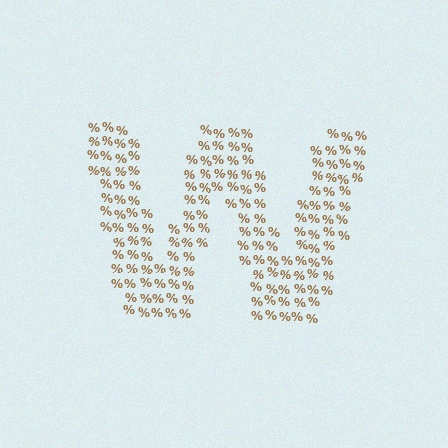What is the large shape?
The large shape is the letter W.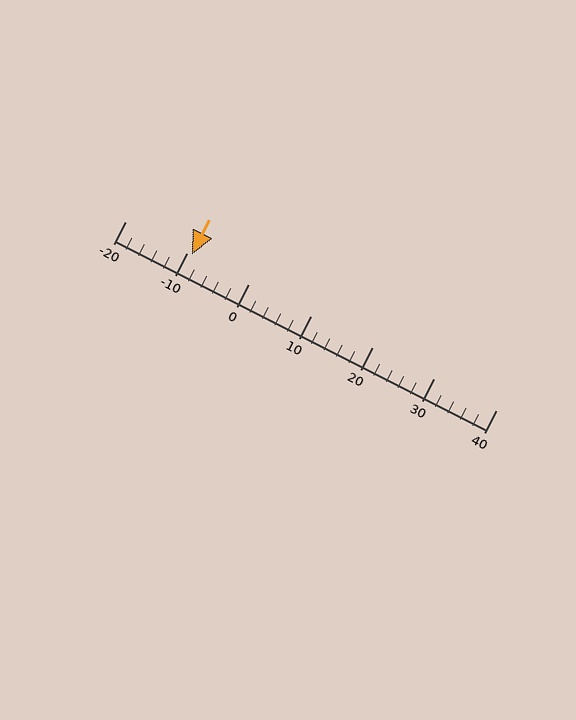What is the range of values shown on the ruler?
The ruler shows values from -20 to 40.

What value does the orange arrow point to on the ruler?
The orange arrow points to approximately -9.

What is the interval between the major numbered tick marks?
The major tick marks are spaced 10 units apart.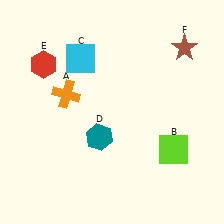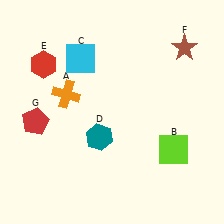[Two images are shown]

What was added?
A red pentagon (G) was added in Image 2.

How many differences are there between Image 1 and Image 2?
There is 1 difference between the two images.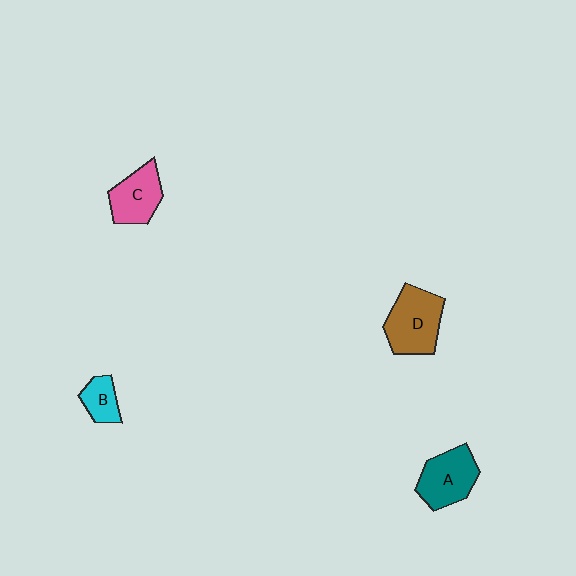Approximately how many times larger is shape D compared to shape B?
Approximately 2.2 times.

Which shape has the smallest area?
Shape B (cyan).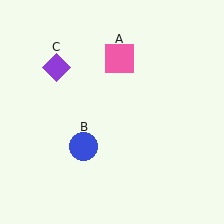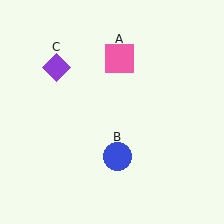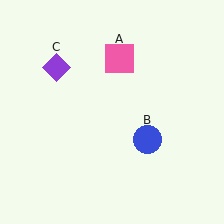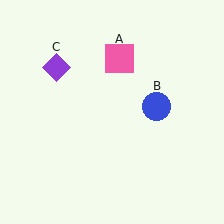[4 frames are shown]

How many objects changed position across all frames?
1 object changed position: blue circle (object B).